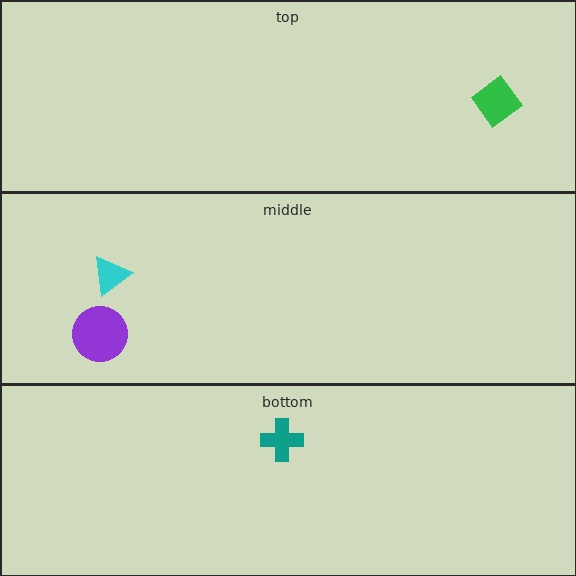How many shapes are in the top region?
1.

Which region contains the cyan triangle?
The middle region.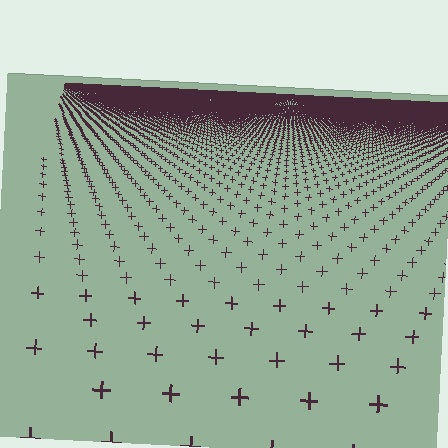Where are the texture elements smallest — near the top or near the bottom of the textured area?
Near the top.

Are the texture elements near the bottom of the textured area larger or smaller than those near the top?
Larger. Near the bottom, elements are closer to the viewer and appear at a bigger on-screen size.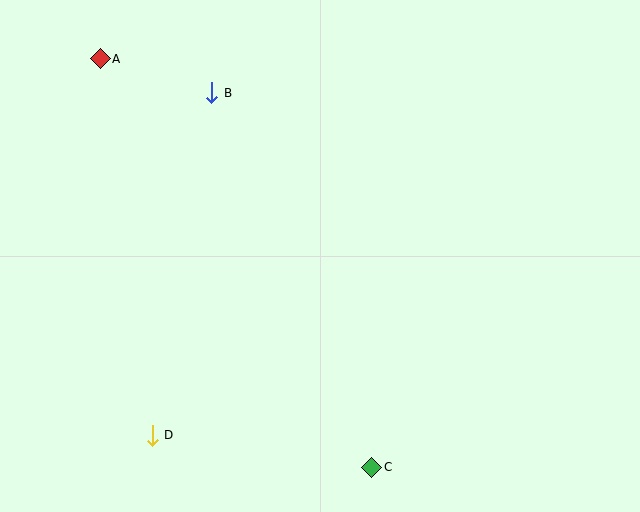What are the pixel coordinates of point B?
Point B is at (212, 93).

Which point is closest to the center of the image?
Point B at (212, 93) is closest to the center.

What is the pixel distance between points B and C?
The distance between B and C is 407 pixels.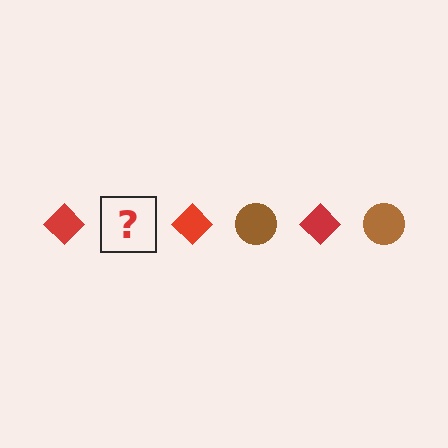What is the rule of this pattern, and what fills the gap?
The rule is that the pattern alternates between red diamond and brown circle. The gap should be filled with a brown circle.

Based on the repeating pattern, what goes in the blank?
The blank should be a brown circle.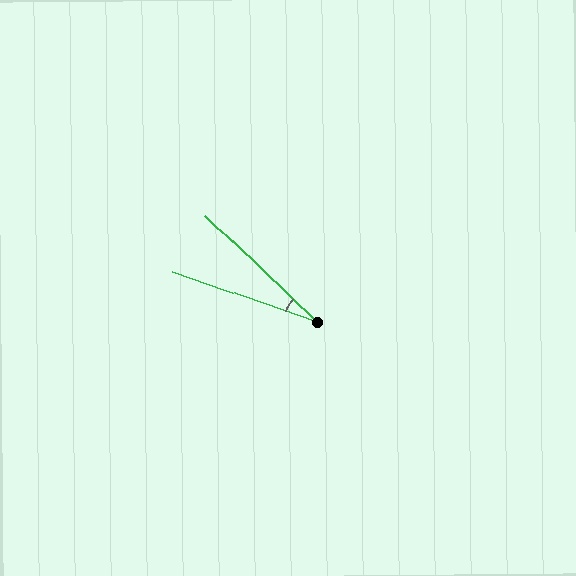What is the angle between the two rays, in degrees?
Approximately 24 degrees.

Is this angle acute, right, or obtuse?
It is acute.